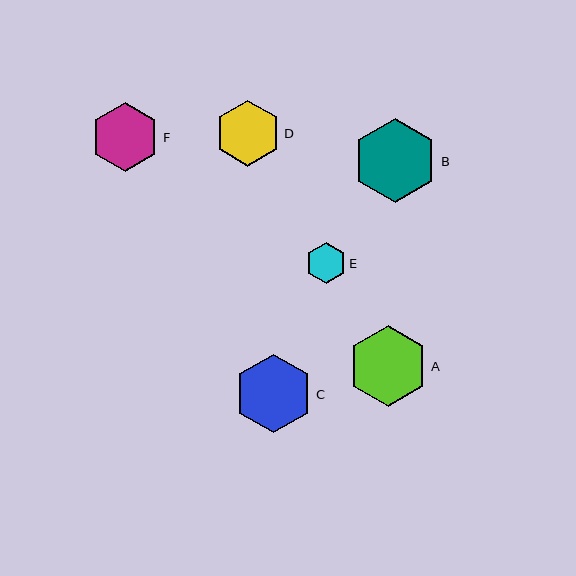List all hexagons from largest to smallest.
From largest to smallest: B, A, C, F, D, E.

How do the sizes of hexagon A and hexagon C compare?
Hexagon A and hexagon C are approximately the same size.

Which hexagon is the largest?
Hexagon B is the largest with a size of approximately 85 pixels.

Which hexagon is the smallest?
Hexagon E is the smallest with a size of approximately 40 pixels.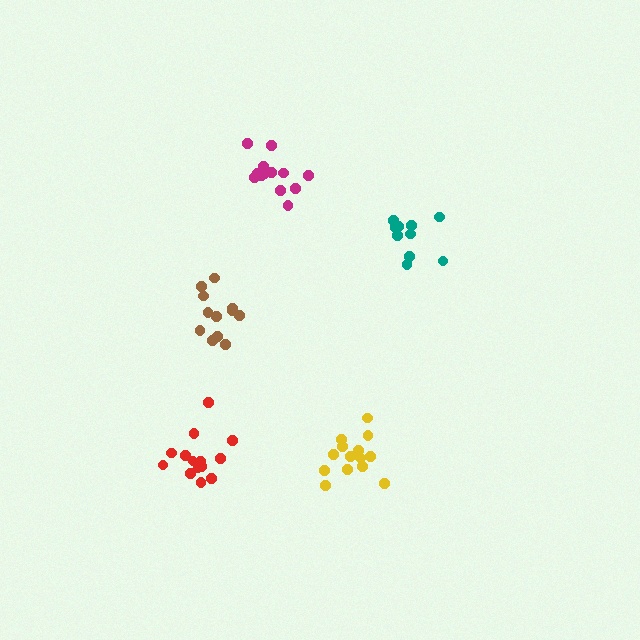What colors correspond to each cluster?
The clusters are colored: yellow, brown, magenta, teal, red.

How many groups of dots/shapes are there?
There are 5 groups.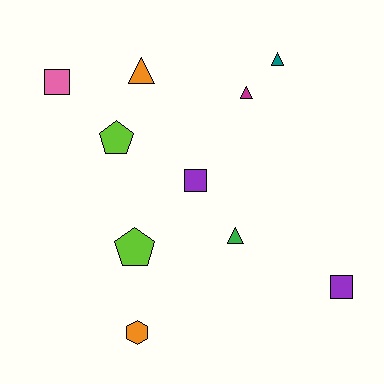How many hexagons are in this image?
There is 1 hexagon.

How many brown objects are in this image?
There are no brown objects.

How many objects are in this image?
There are 10 objects.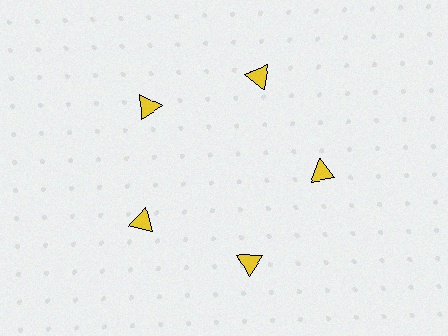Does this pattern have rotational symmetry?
Yes, this pattern has 5-fold rotational symmetry. It looks the same after rotating 72 degrees around the center.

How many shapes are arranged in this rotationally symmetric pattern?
There are 5 shapes, arranged in 5 groups of 1.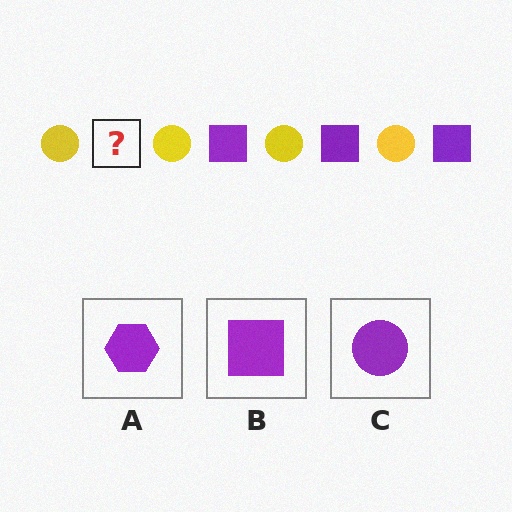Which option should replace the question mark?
Option B.